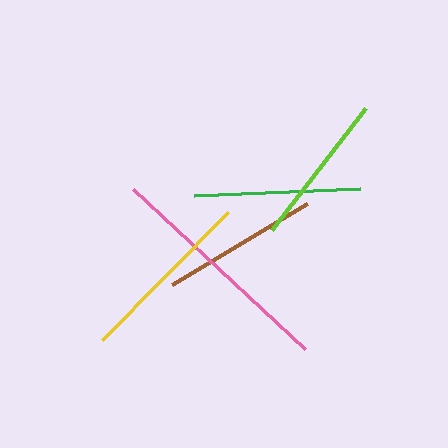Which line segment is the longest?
The pink line is the longest at approximately 235 pixels.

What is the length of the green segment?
The green segment is approximately 166 pixels long.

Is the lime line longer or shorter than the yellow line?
The yellow line is longer than the lime line.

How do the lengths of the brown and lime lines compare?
The brown and lime lines are approximately the same length.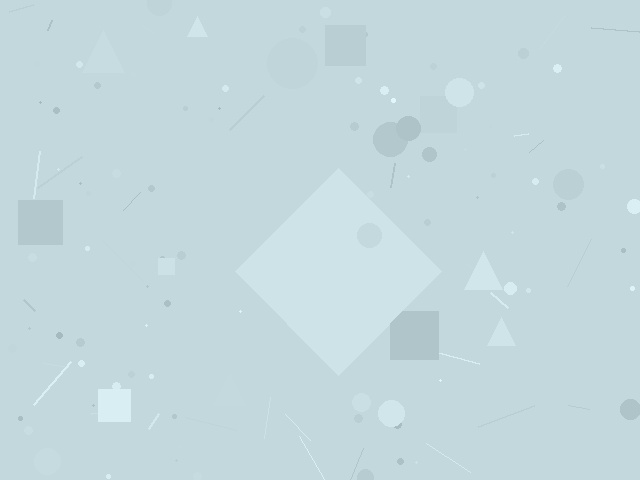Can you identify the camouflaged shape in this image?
The camouflaged shape is a diamond.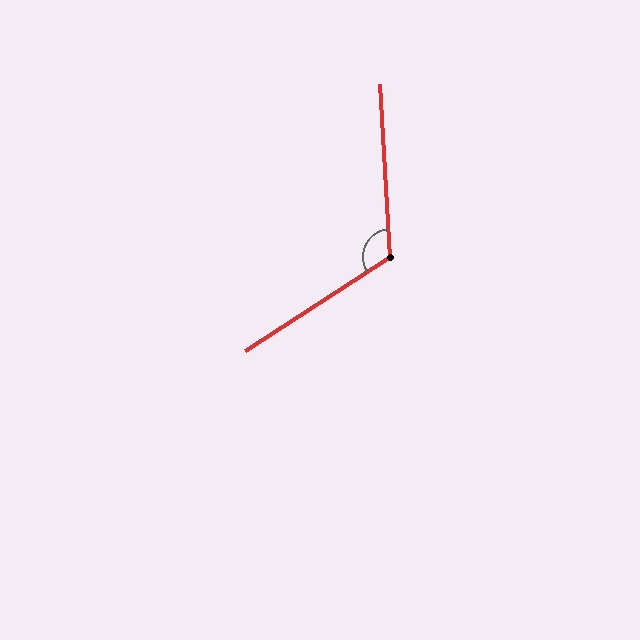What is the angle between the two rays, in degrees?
Approximately 120 degrees.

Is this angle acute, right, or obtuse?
It is obtuse.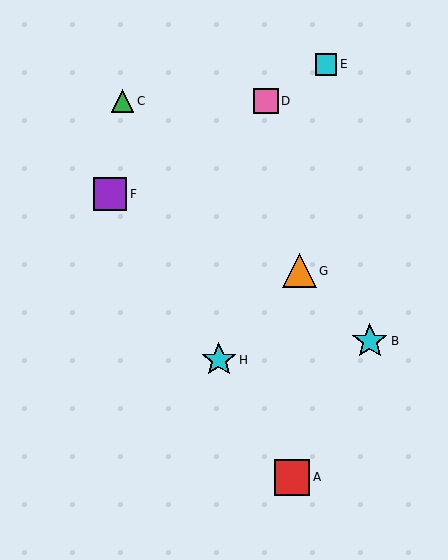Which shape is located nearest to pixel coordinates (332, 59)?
The cyan square (labeled E) at (326, 64) is nearest to that location.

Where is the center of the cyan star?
The center of the cyan star is at (219, 360).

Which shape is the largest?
The red square (labeled A) is the largest.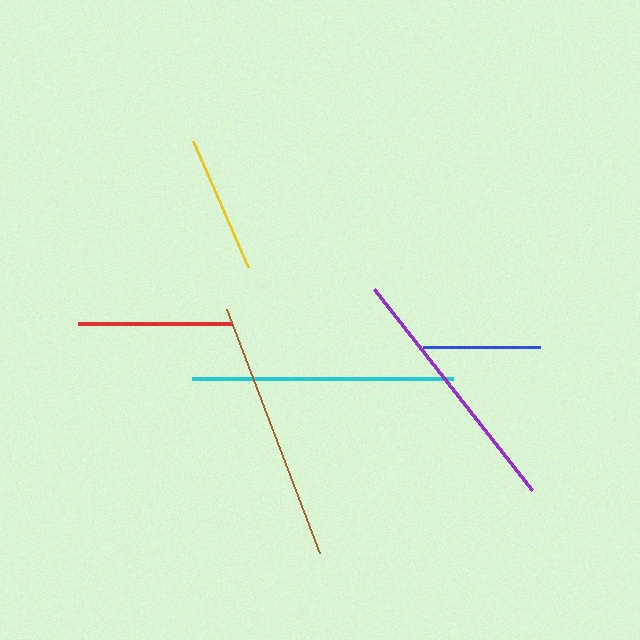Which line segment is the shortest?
The blue line is the shortest at approximately 118 pixels.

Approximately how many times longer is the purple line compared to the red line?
The purple line is approximately 1.7 times the length of the red line.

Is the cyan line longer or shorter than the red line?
The cyan line is longer than the red line.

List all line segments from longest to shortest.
From longest to shortest: brown, cyan, purple, red, yellow, blue.